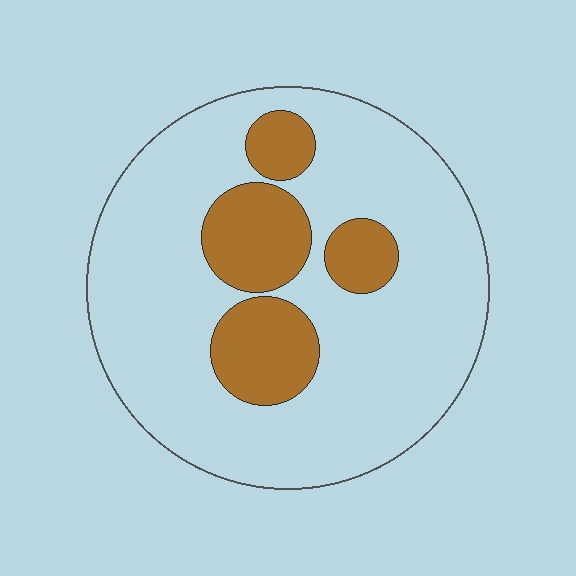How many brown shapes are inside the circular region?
4.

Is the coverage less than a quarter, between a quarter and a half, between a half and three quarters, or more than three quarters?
Less than a quarter.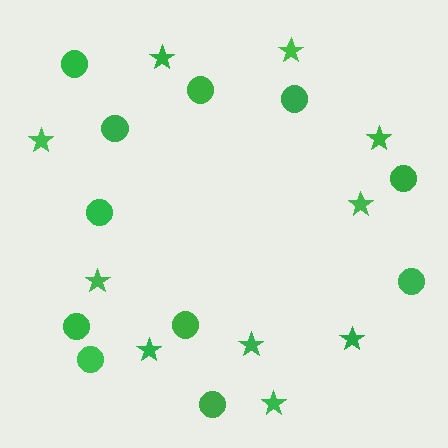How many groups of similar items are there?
There are 2 groups: one group of circles (11) and one group of stars (10).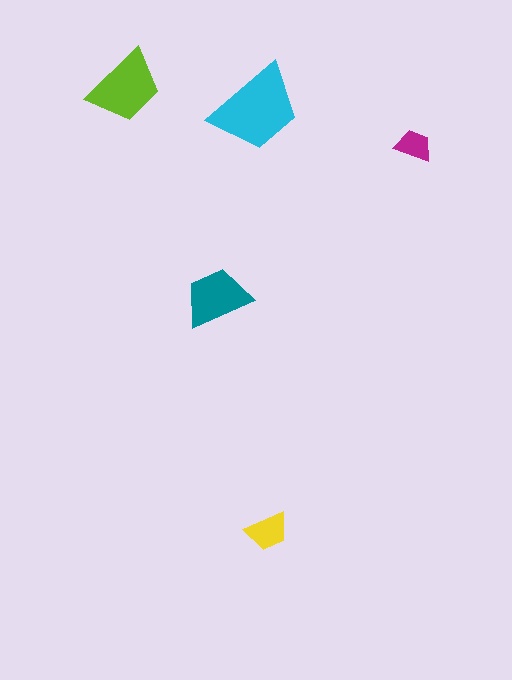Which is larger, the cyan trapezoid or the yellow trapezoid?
The cyan one.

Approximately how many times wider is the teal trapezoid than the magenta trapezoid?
About 2 times wider.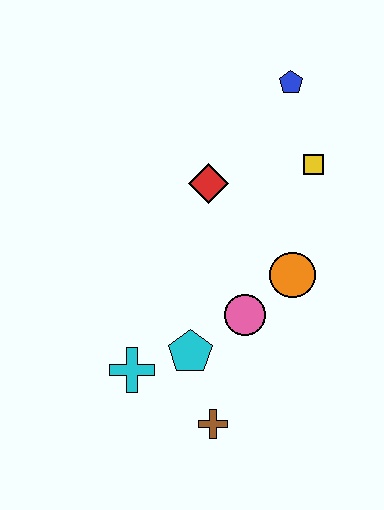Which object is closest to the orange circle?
The pink circle is closest to the orange circle.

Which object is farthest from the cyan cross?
The blue pentagon is farthest from the cyan cross.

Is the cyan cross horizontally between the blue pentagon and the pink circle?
No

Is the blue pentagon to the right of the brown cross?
Yes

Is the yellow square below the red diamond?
No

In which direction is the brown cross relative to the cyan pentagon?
The brown cross is below the cyan pentagon.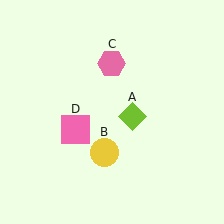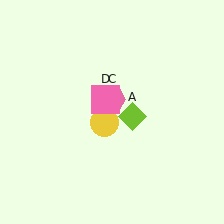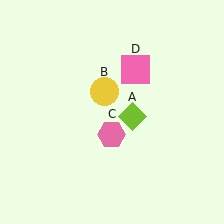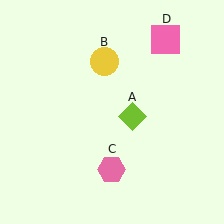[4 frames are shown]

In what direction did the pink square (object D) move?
The pink square (object D) moved up and to the right.